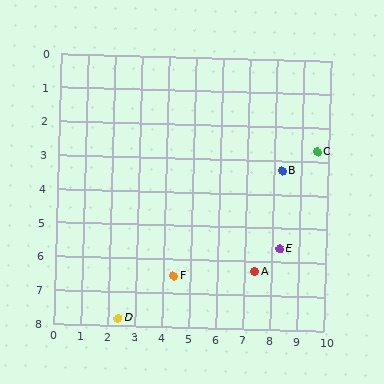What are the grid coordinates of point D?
Point D is at approximately (2.4, 7.8).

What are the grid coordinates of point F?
Point F is at approximately (4.4, 6.5).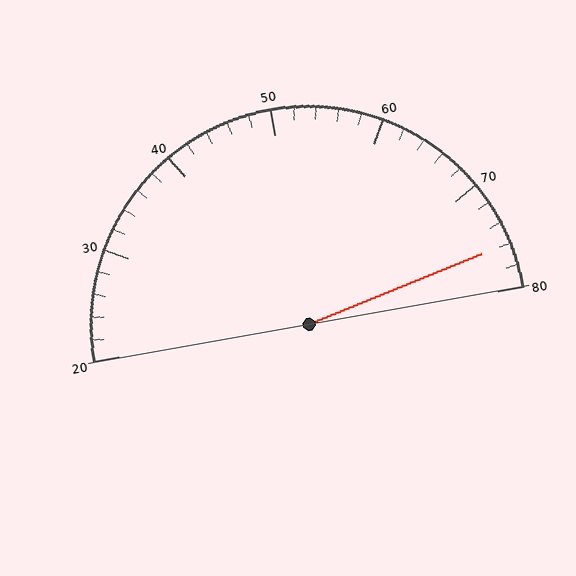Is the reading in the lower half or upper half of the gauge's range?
The reading is in the upper half of the range (20 to 80).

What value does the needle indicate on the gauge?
The needle indicates approximately 76.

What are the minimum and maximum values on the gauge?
The gauge ranges from 20 to 80.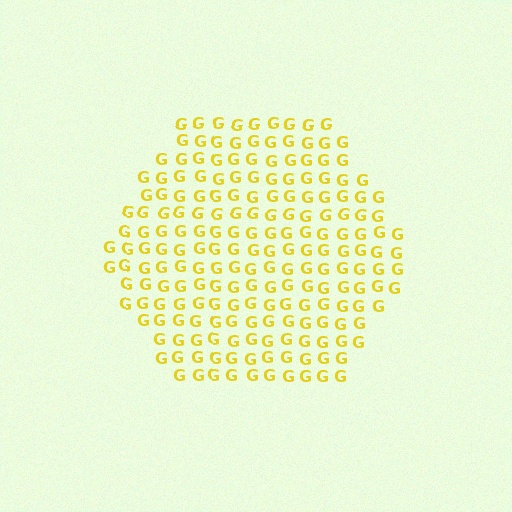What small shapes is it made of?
It is made of small letter G's.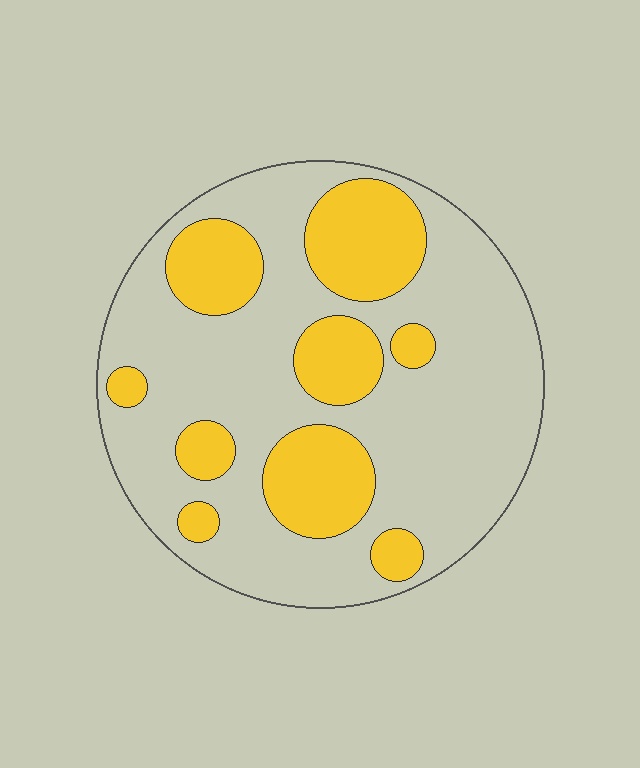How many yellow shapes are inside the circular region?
9.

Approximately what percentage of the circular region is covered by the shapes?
Approximately 30%.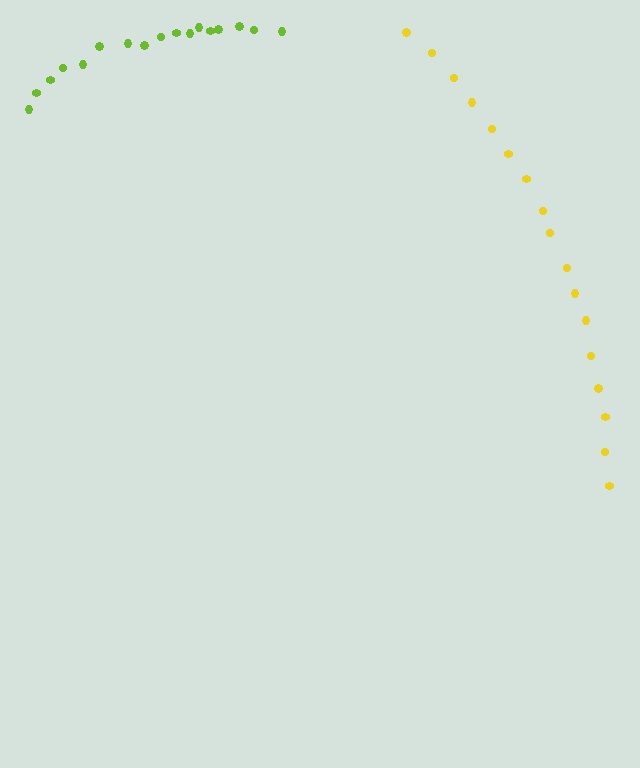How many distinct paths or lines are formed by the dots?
There are 2 distinct paths.